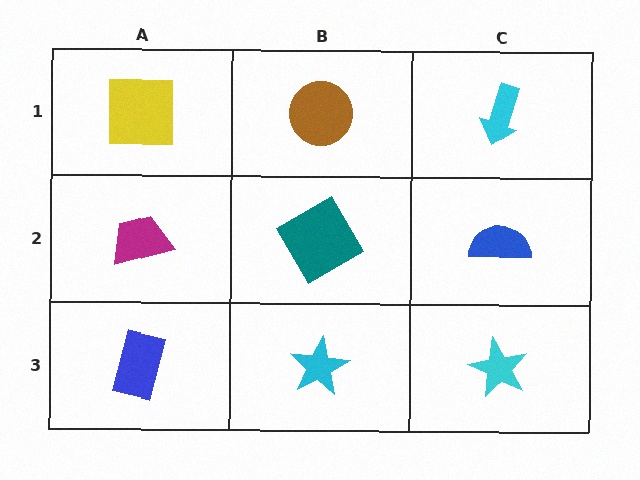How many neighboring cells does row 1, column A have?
2.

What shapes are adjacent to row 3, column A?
A magenta trapezoid (row 2, column A), a cyan star (row 3, column B).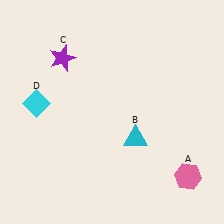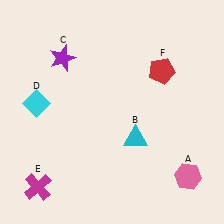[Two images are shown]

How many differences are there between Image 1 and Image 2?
There are 2 differences between the two images.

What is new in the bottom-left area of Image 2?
A magenta cross (E) was added in the bottom-left area of Image 2.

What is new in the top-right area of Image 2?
A red pentagon (F) was added in the top-right area of Image 2.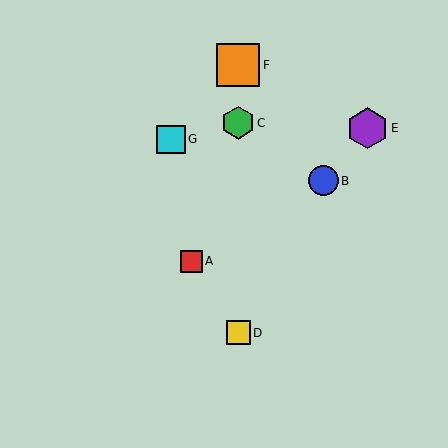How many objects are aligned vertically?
3 objects (C, D, F) are aligned vertically.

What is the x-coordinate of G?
Object G is at x≈171.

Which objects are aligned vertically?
Objects C, D, F are aligned vertically.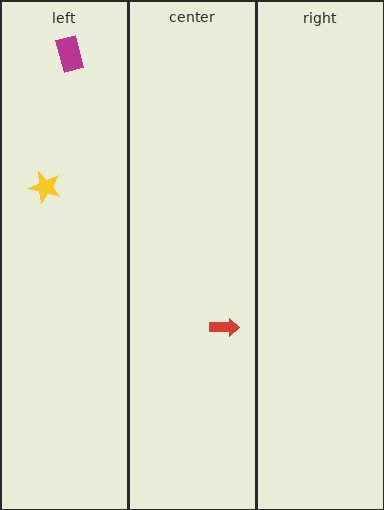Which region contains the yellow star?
The left region.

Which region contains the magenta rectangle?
The left region.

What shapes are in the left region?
The magenta rectangle, the yellow star.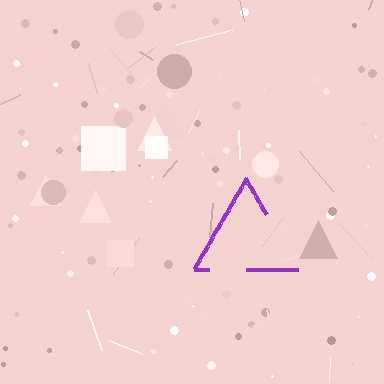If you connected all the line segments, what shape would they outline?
They would outline a triangle.